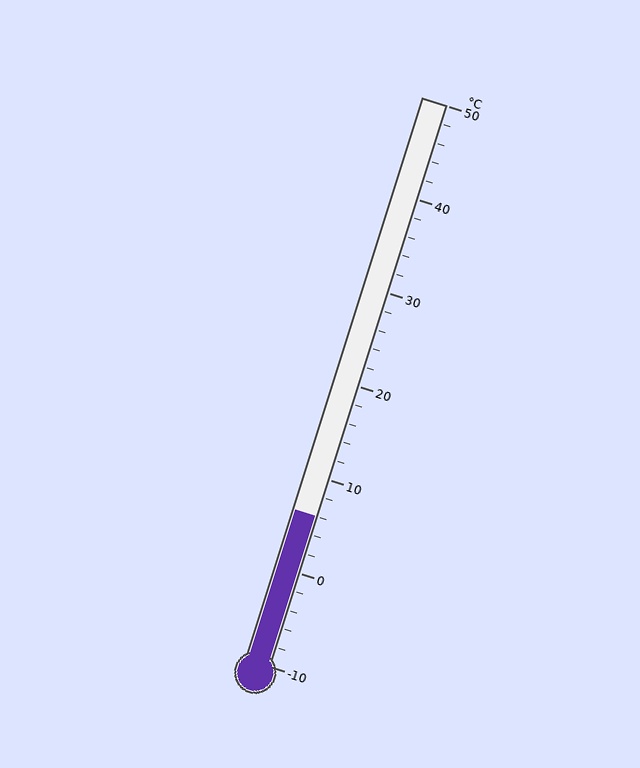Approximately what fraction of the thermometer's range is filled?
The thermometer is filled to approximately 25% of its range.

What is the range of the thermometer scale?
The thermometer scale ranges from -10°C to 50°C.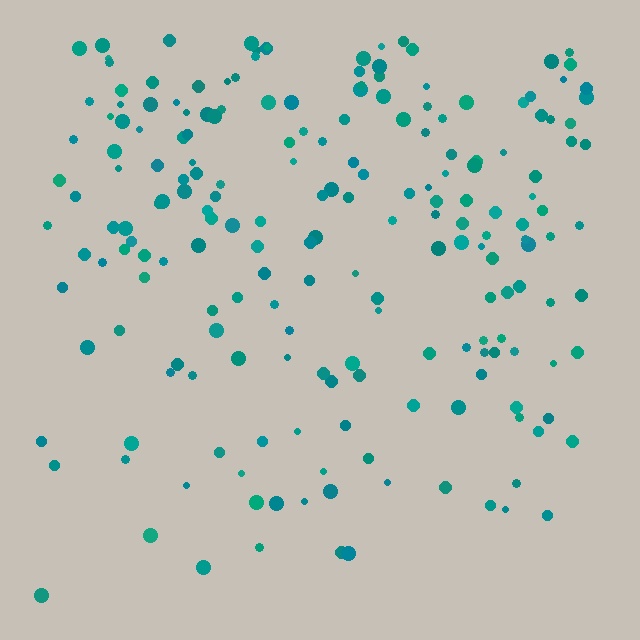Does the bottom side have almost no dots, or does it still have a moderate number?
Still a moderate number, just noticeably fewer than the top.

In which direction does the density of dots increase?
From bottom to top, with the top side densest.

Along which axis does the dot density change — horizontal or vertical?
Vertical.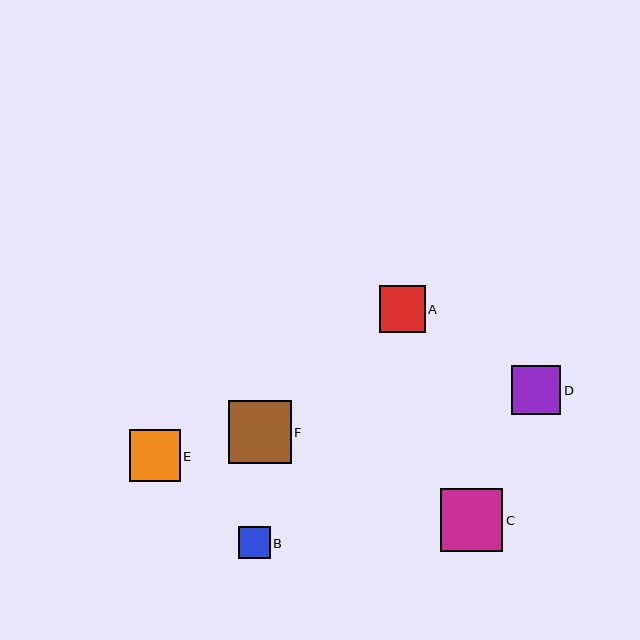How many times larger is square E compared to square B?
Square E is approximately 1.6 times the size of square B.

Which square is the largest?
Square F is the largest with a size of approximately 63 pixels.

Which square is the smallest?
Square B is the smallest with a size of approximately 32 pixels.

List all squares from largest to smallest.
From largest to smallest: F, C, E, D, A, B.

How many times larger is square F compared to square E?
Square F is approximately 1.2 times the size of square E.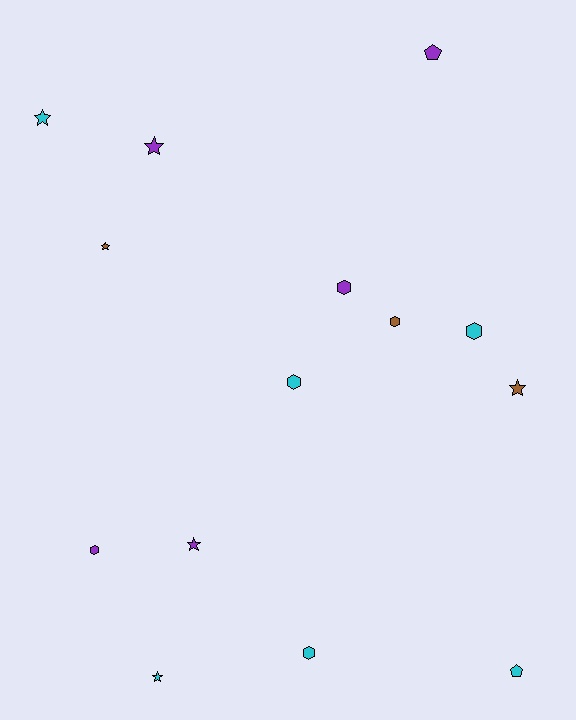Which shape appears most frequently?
Star, with 6 objects.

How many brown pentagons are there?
There are no brown pentagons.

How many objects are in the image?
There are 14 objects.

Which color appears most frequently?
Cyan, with 6 objects.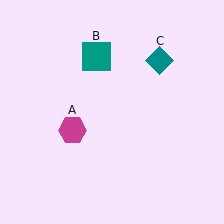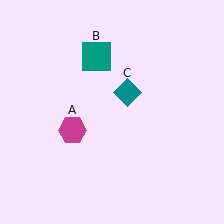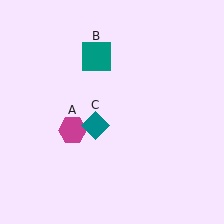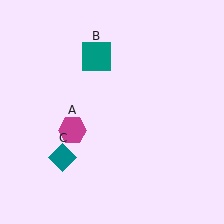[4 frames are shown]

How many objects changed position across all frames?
1 object changed position: teal diamond (object C).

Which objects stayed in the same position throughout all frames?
Magenta hexagon (object A) and teal square (object B) remained stationary.